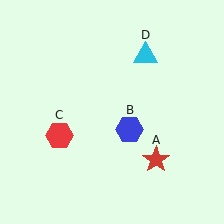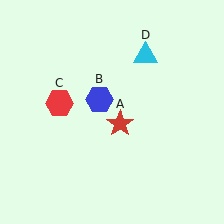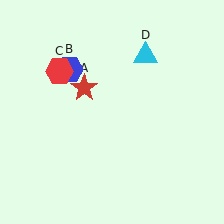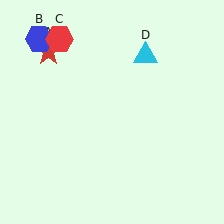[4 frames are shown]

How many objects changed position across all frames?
3 objects changed position: red star (object A), blue hexagon (object B), red hexagon (object C).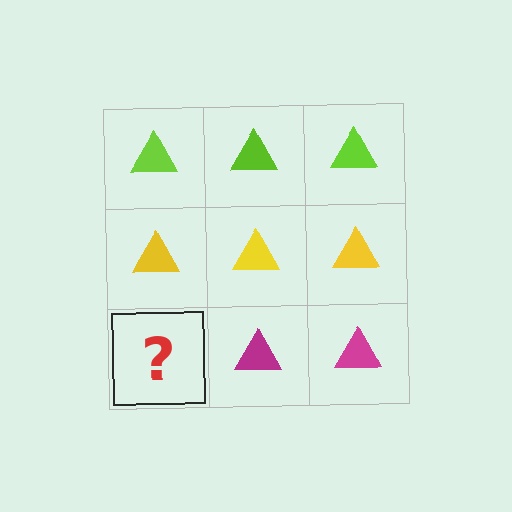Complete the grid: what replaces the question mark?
The question mark should be replaced with a magenta triangle.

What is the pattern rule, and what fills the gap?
The rule is that each row has a consistent color. The gap should be filled with a magenta triangle.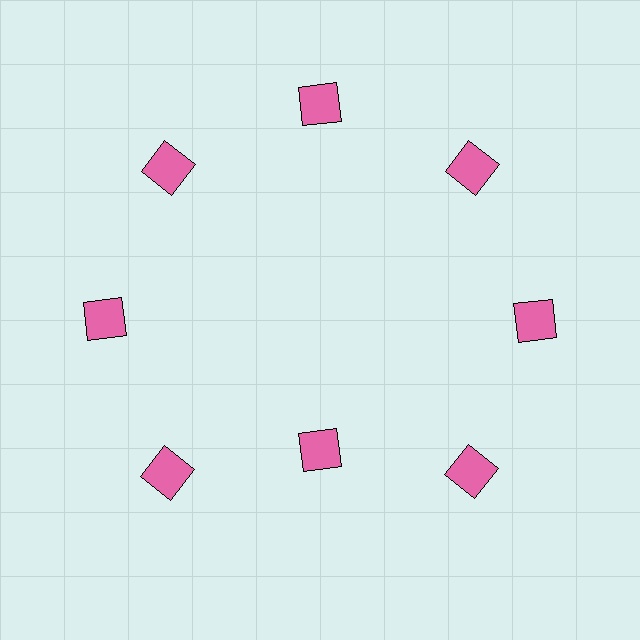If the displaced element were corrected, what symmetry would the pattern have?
It would have 8-fold rotational symmetry — the pattern would map onto itself every 45 degrees.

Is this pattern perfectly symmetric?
No. The 8 pink squares are arranged in a ring, but one element near the 6 o'clock position is pulled inward toward the center, breaking the 8-fold rotational symmetry.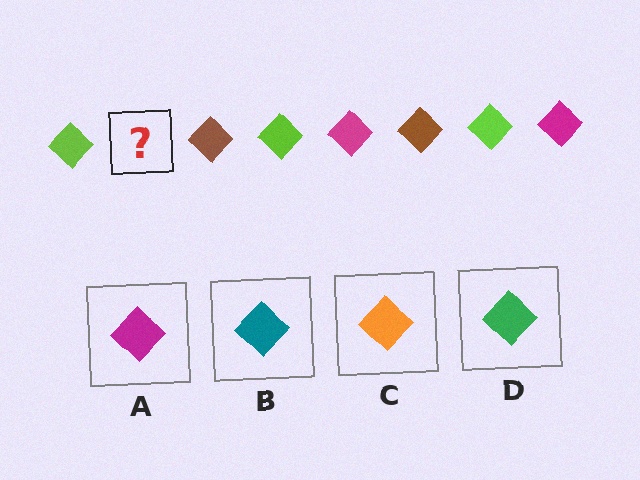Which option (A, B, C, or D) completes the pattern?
A.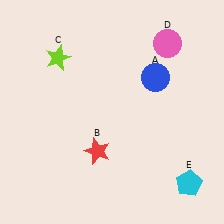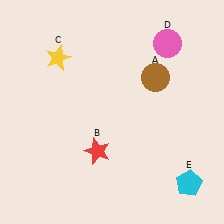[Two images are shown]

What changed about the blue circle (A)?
In Image 1, A is blue. In Image 2, it changed to brown.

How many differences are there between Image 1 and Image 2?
There are 2 differences between the two images.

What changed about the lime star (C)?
In Image 1, C is lime. In Image 2, it changed to yellow.